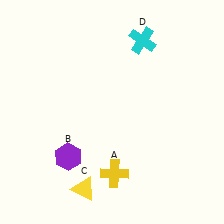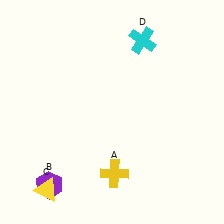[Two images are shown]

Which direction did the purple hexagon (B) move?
The purple hexagon (B) moved down.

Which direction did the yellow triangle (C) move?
The yellow triangle (C) moved left.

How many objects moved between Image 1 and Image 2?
2 objects moved between the two images.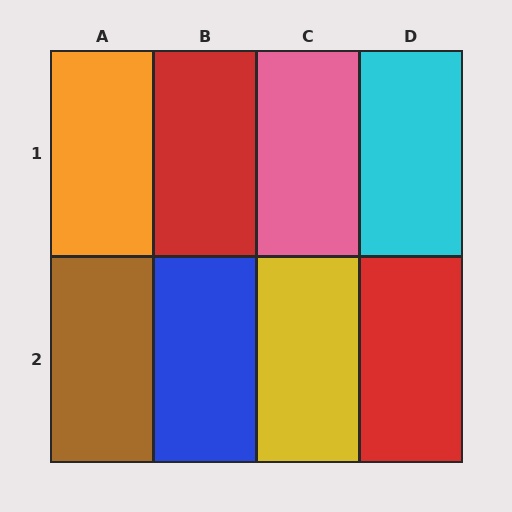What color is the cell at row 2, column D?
Red.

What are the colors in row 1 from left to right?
Orange, red, pink, cyan.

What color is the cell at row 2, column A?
Brown.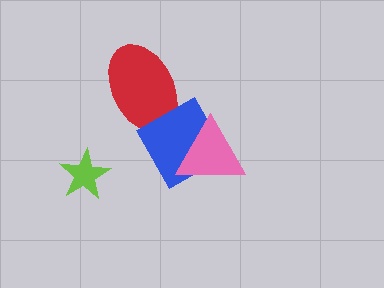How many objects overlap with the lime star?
0 objects overlap with the lime star.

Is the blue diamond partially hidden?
Yes, it is partially covered by another shape.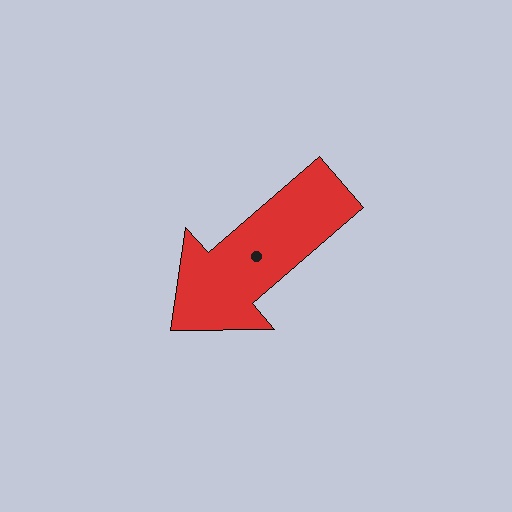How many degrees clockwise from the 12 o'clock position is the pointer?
Approximately 229 degrees.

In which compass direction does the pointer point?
Southwest.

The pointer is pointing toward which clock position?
Roughly 8 o'clock.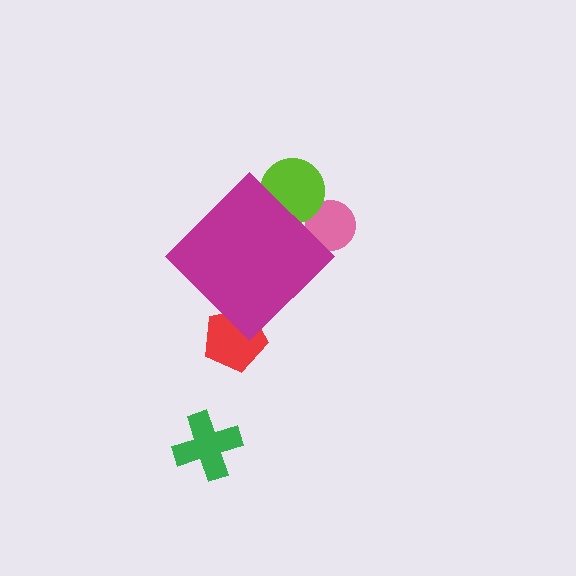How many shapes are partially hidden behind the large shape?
3 shapes are partially hidden.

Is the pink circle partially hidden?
Yes, the pink circle is partially hidden behind the magenta diamond.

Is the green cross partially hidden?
No, the green cross is fully visible.